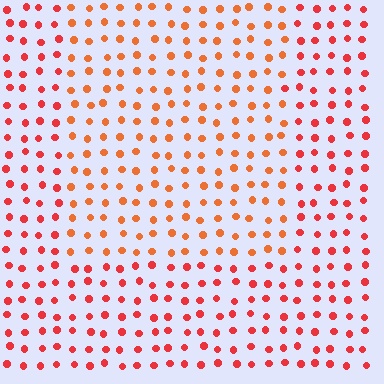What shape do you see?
I see a rectangle.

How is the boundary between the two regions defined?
The boundary is defined purely by a slight shift in hue (about 23 degrees). Spacing, size, and orientation are identical on both sides.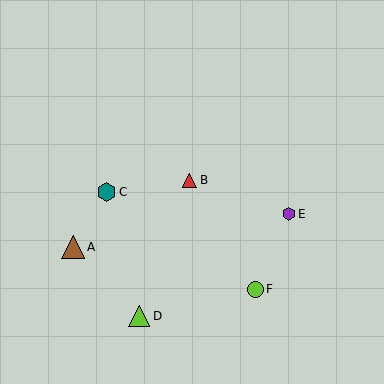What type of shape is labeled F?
Shape F is a lime circle.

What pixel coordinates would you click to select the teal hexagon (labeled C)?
Click at (107, 192) to select the teal hexagon C.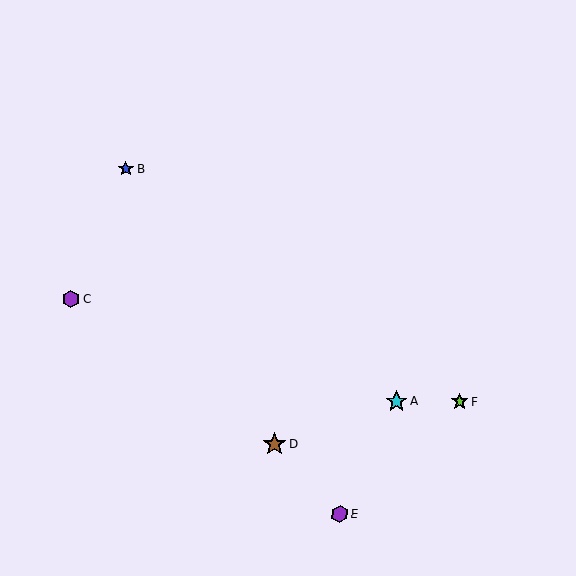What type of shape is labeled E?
Shape E is a purple hexagon.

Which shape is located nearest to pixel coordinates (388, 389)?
The cyan star (labeled A) at (396, 402) is nearest to that location.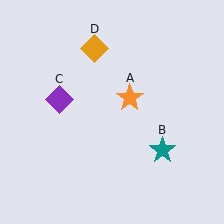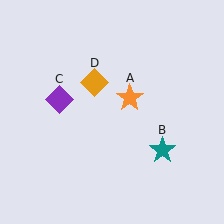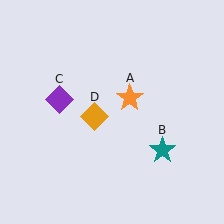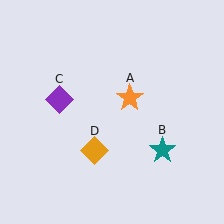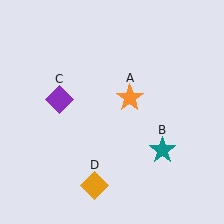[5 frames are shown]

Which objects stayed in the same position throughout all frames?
Orange star (object A) and teal star (object B) and purple diamond (object C) remained stationary.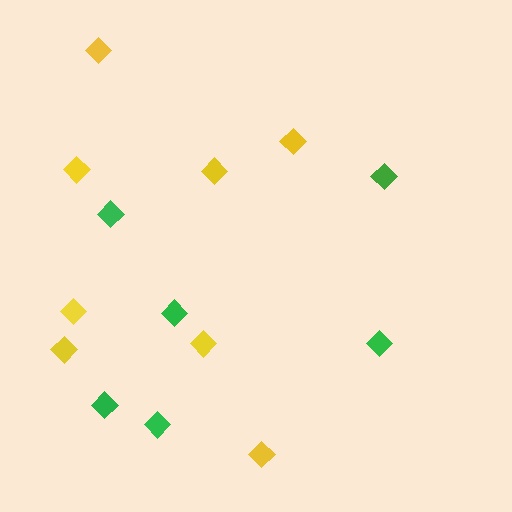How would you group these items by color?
There are 2 groups: one group of green diamonds (6) and one group of yellow diamonds (8).